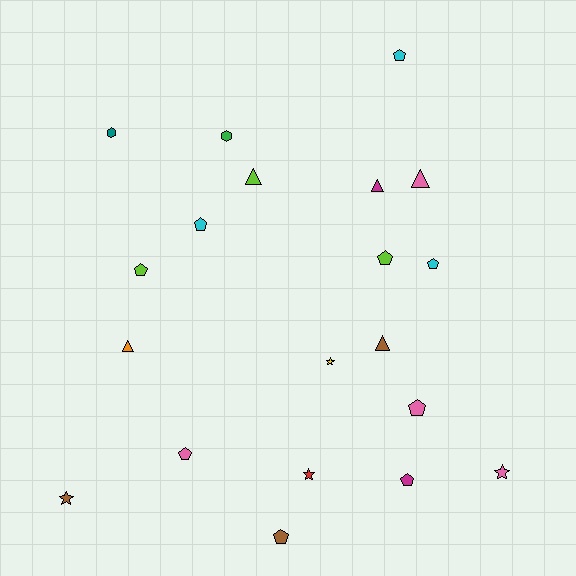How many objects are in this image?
There are 20 objects.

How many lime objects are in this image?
There are 3 lime objects.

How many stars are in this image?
There are 4 stars.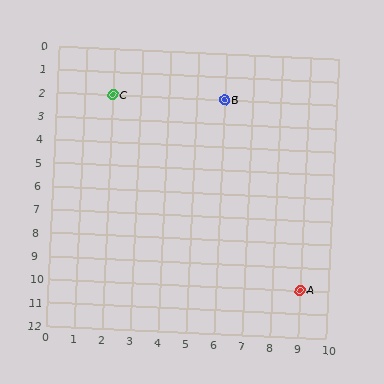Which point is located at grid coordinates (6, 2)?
Point B is at (6, 2).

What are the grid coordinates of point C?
Point C is at grid coordinates (2, 2).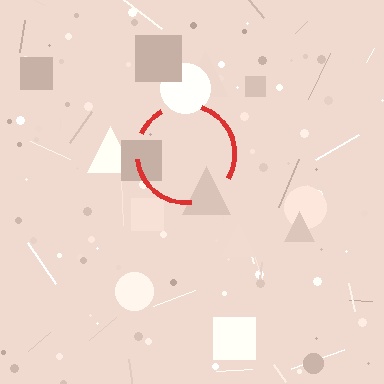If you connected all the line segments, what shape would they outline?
They would outline a circle.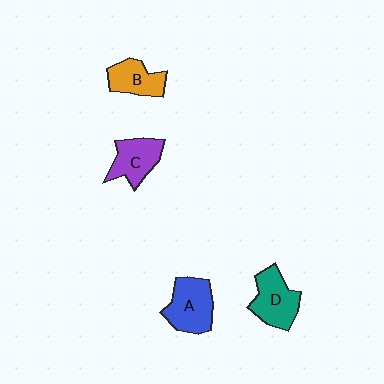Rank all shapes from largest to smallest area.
From largest to smallest: A (blue), D (teal), C (purple), B (orange).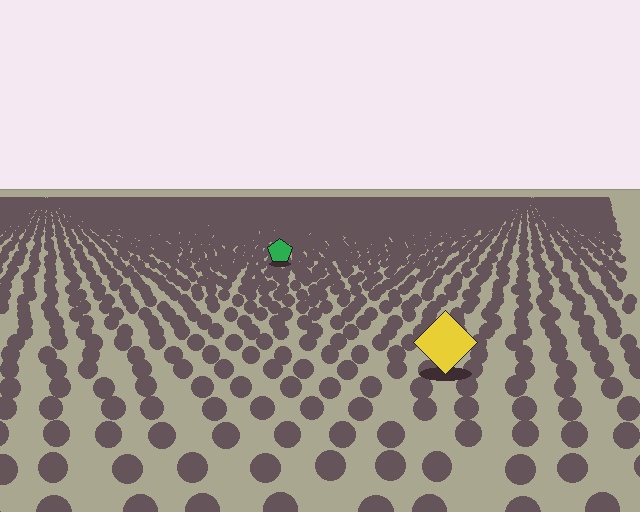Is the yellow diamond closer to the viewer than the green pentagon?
Yes. The yellow diamond is closer — you can tell from the texture gradient: the ground texture is coarser near it.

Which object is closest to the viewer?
The yellow diamond is closest. The texture marks near it are larger and more spread out.